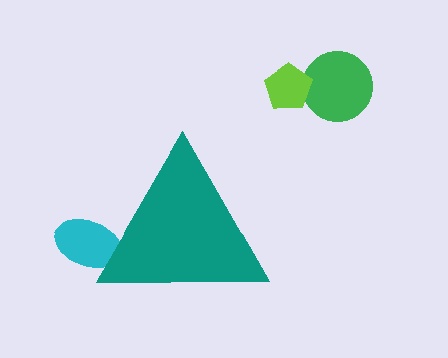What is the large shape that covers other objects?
A teal triangle.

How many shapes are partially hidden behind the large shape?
1 shape is partially hidden.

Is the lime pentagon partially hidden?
No, the lime pentagon is fully visible.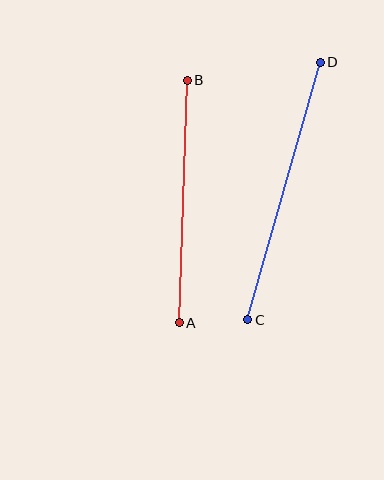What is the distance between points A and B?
The distance is approximately 243 pixels.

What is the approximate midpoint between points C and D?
The midpoint is at approximately (284, 191) pixels.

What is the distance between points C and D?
The distance is approximately 267 pixels.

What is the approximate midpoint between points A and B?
The midpoint is at approximately (183, 202) pixels.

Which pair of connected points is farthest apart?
Points C and D are farthest apart.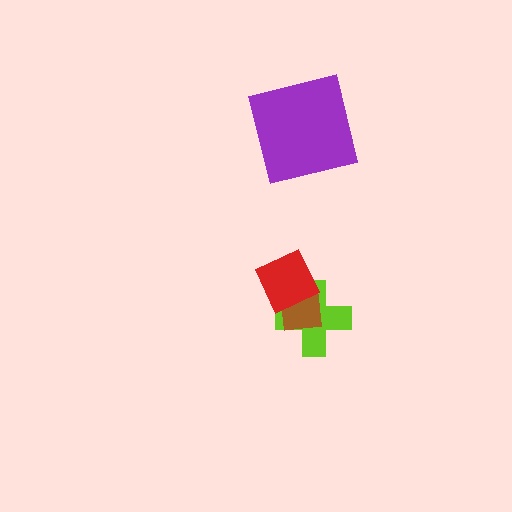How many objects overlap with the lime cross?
2 objects overlap with the lime cross.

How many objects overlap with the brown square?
2 objects overlap with the brown square.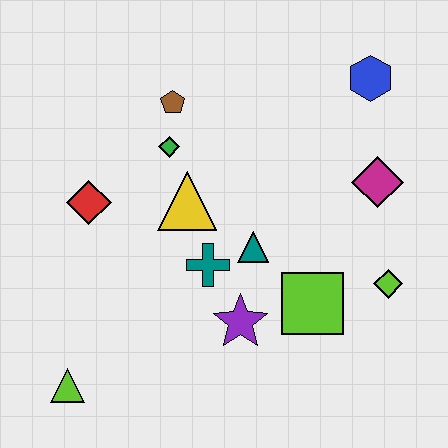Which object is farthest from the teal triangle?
The lime triangle is farthest from the teal triangle.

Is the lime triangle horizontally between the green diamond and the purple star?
No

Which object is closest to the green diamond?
The brown pentagon is closest to the green diamond.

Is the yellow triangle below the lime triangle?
No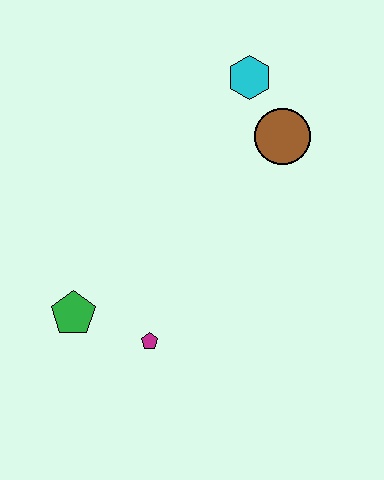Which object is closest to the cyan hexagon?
The brown circle is closest to the cyan hexagon.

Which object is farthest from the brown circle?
The green pentagon is farthest from the brown circle.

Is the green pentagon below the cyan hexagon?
Yes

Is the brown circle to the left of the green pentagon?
No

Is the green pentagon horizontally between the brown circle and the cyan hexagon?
No